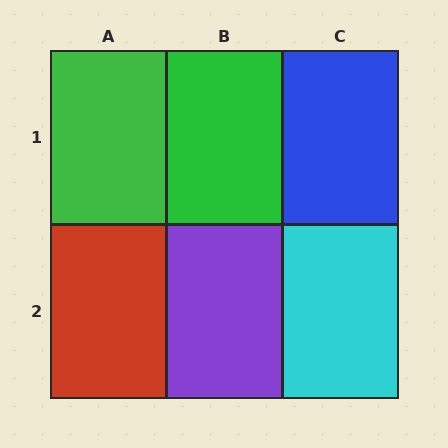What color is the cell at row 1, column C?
Blue.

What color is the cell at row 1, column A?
Green.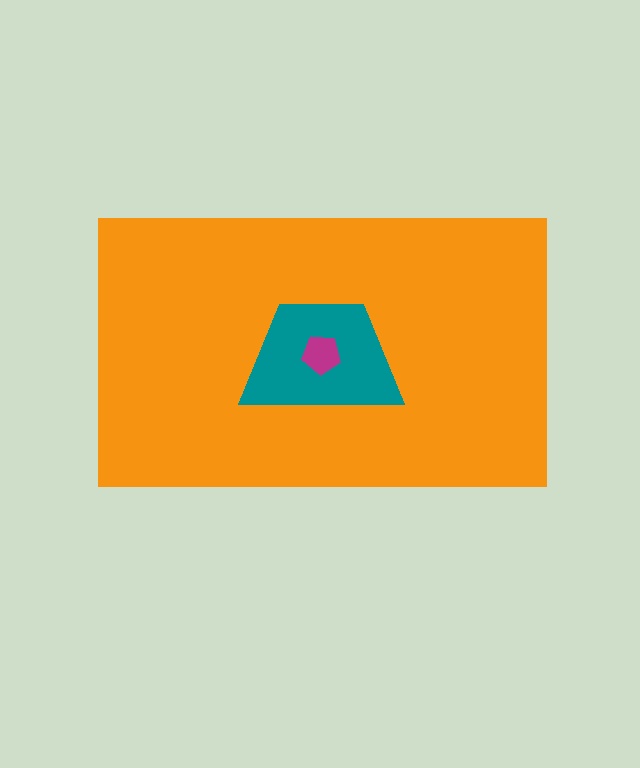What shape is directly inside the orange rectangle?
The teal trapezoid.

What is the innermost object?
The magenta pentagon.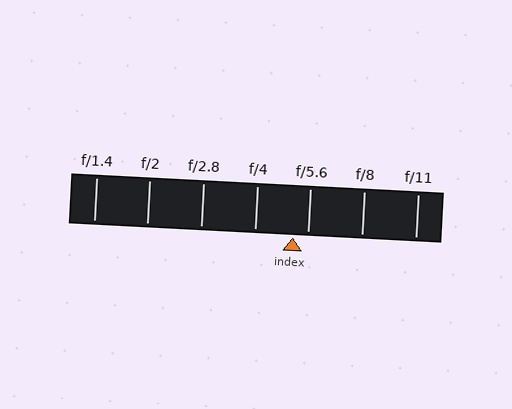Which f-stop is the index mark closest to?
The index mark is closest to f/5.6.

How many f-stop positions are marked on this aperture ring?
There are 7 f-stop positions marked.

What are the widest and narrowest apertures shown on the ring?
The widest aperture shown is f/1.4 and the narrowest is f/11.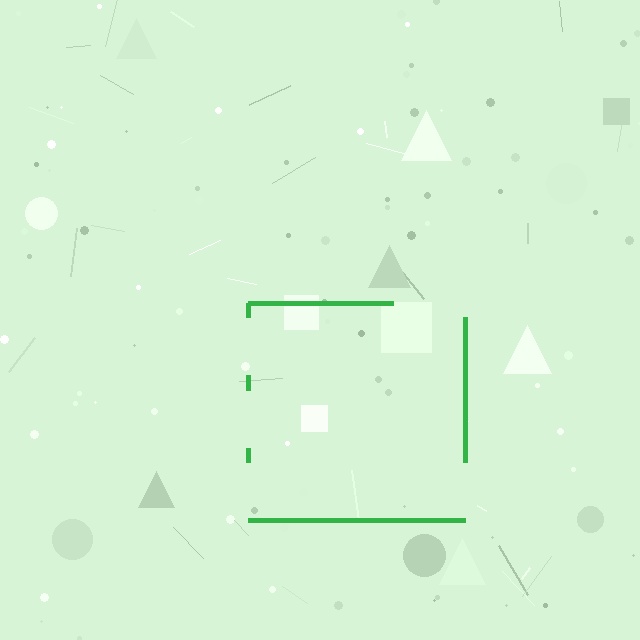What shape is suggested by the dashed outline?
The dashed outline suggests a square.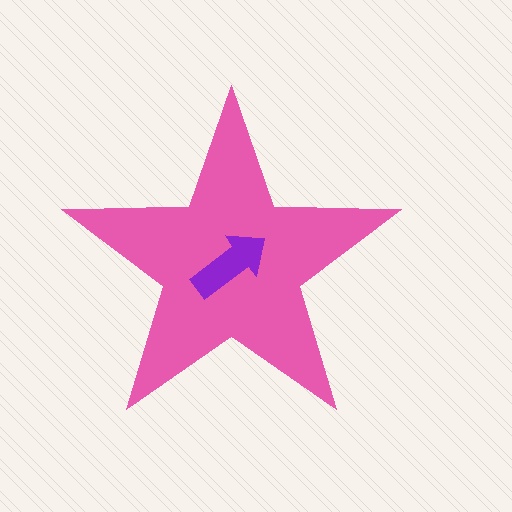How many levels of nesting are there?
2.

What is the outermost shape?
The pink star.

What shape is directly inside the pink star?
The purple arrow.